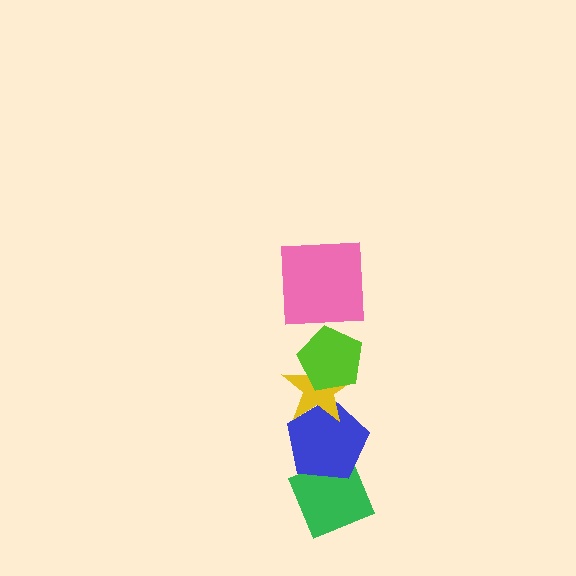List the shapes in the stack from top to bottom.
From top to bottom: the pink square, the lime pentagon, the yellow star, the blue pentagon, the green diamond.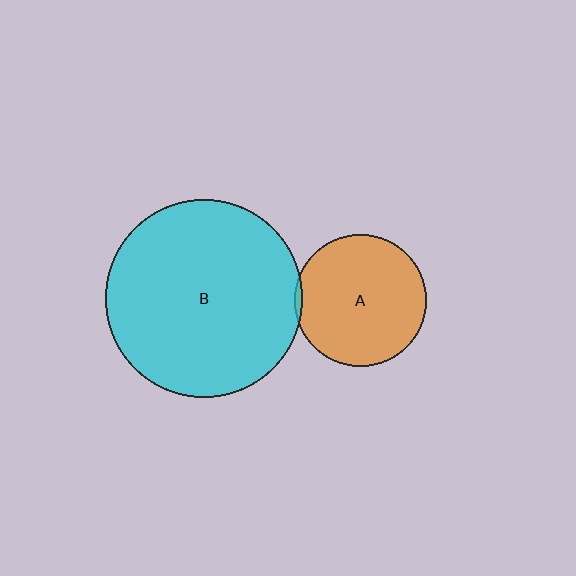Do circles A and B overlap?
Yes.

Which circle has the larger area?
Circle B (cyan).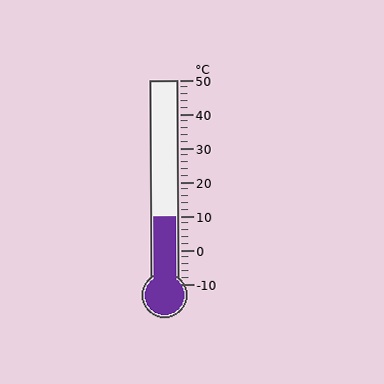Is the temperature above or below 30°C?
The temperature is below 30°C.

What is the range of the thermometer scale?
The thermometer scale ranges from -10°C to 50°C.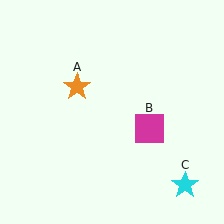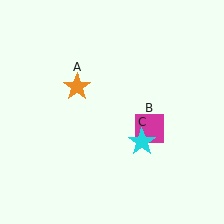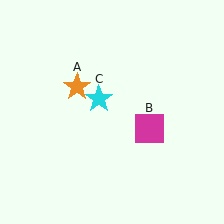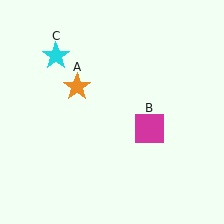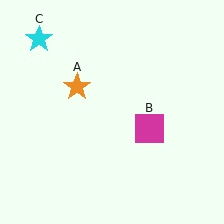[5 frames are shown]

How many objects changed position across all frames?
1 object changed position: cyan star (object C).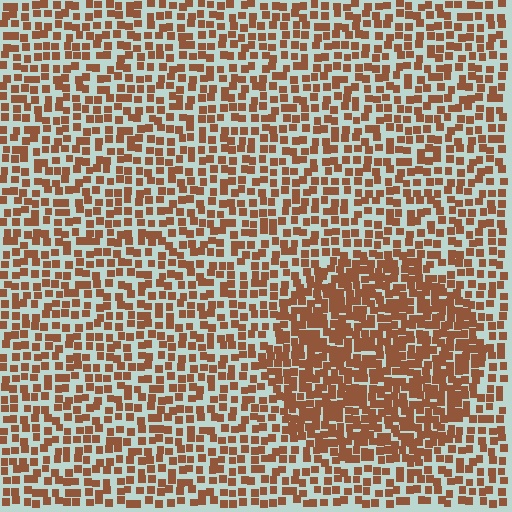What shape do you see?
I see a circle.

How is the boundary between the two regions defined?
The boundary is defined by a change in element density (approximately 1.7x ratio). All elements are the same color, size, and shape.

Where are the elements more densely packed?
The elements are more densely packed inside the circle boundary.